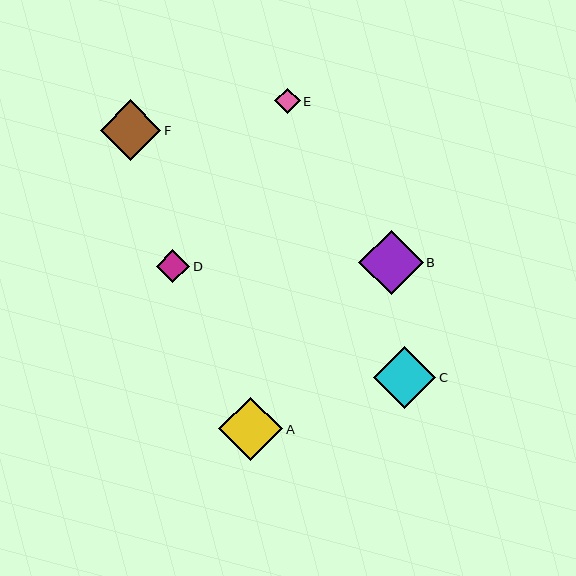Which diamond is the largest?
Diamond B is the largest with a size of approximately 64 pixels.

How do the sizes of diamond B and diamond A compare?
Diamond B and diamond A are approximately the same size.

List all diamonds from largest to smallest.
From largest to smallest: B, A, C, F, D, E.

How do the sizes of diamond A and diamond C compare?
Diamond A and diamond C are approximately the same size.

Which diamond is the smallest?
Diamond E is the smallest with a size of approximately 25 pixels.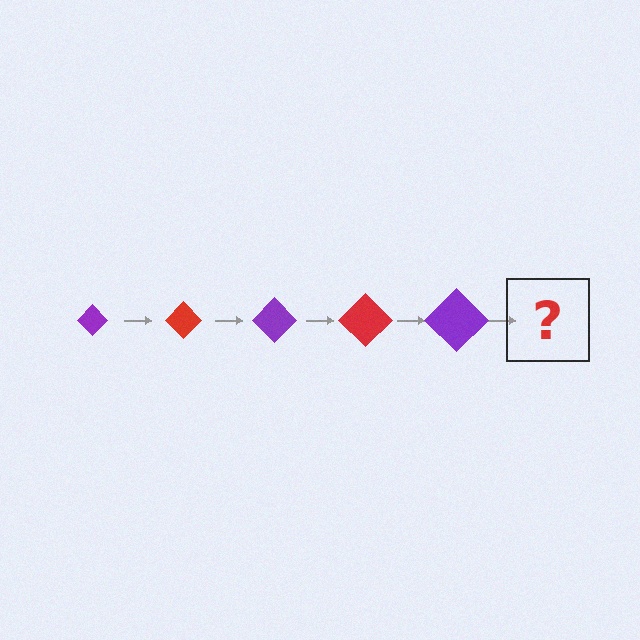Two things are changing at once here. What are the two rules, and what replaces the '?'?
The two rules are that the diamond grows larger each step and the color cycles through purple and red. The '?' should be a red diamond, larger than the previous one.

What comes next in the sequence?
The next element should be a red diamond, larger than the previous one.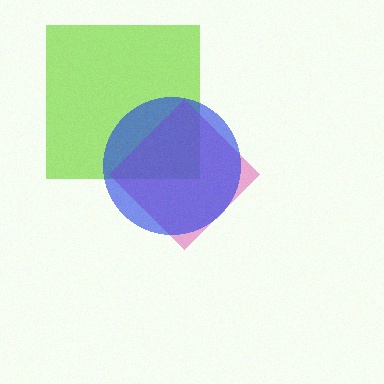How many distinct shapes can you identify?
There are 3 distinct shapes: a lime square, a pink diamond, a blue circle.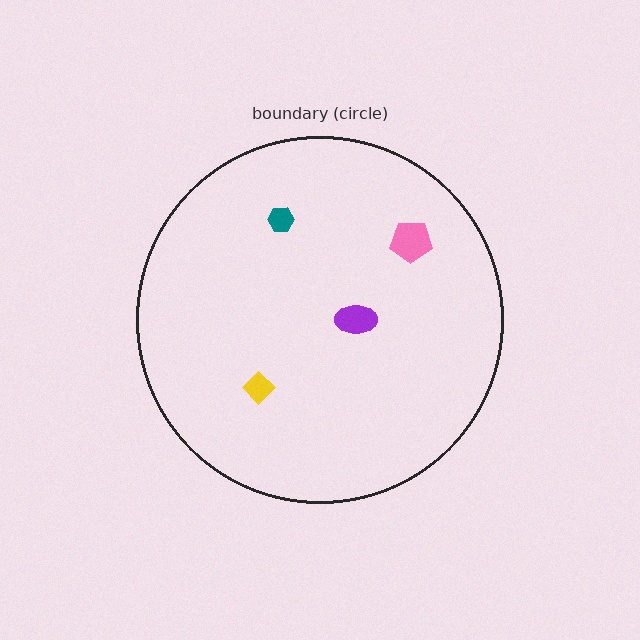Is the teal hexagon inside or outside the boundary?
Inside.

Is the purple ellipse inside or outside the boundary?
Inside.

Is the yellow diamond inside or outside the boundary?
Inside.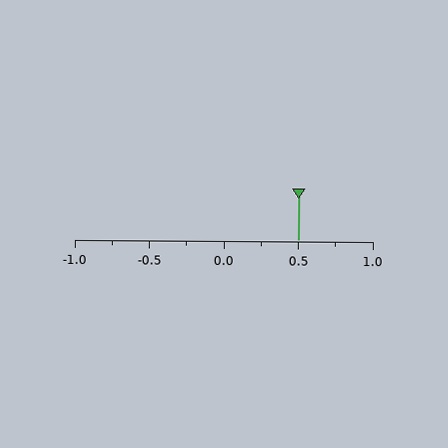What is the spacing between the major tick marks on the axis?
The major ticks are spaced 0.5 apart.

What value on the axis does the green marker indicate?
The marker indicates approximately 0.5.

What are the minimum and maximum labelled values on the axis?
The axis runs from -1.0 to 1.0.